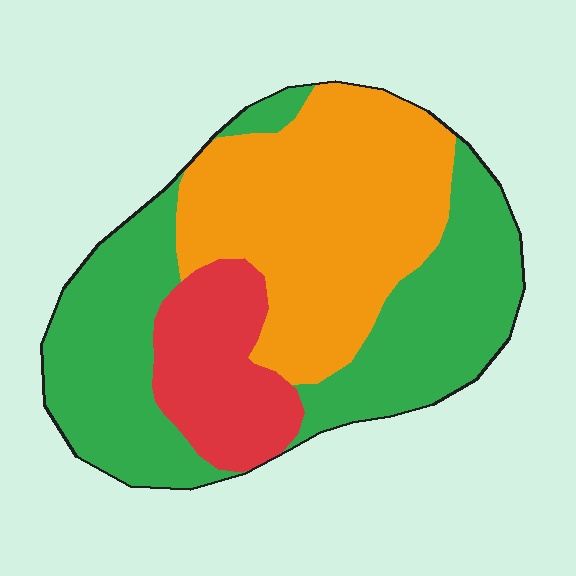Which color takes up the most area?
Green, at roughly 45%.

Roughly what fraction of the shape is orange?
Orange covers roughly 40% of the shape.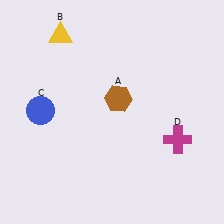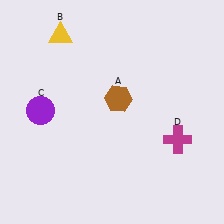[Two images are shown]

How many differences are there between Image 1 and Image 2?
There is 1 difference between the two images.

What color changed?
The circle (C) changed from blue in Image 1 to purple in Image 2.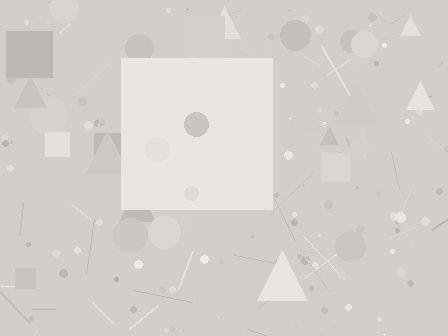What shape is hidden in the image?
A square is hidden in the image.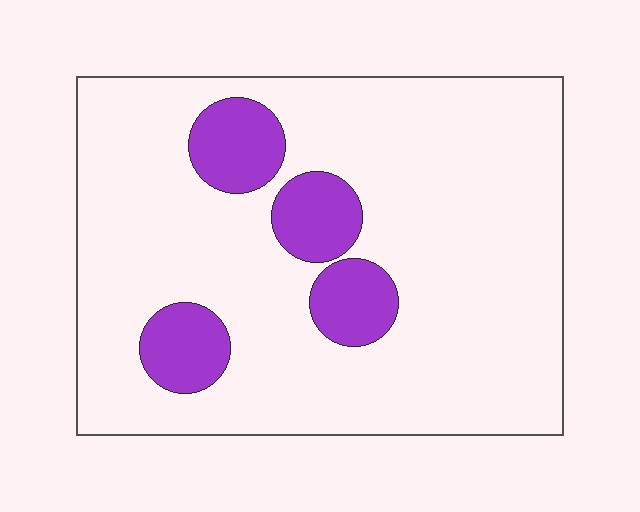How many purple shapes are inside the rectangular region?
4.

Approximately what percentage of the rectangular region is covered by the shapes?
Approximately 15%.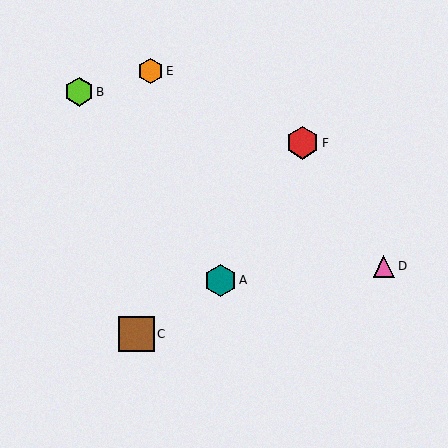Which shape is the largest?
The brown square (labeled C) is the largest.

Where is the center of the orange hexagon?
The center of the orange hexagon is at (151, 71).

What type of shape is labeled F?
Shape F is a red hexagon.